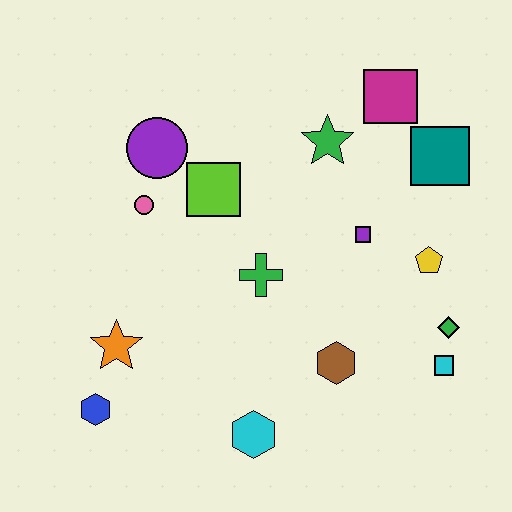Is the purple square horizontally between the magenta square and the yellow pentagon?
No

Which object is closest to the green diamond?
The cyan square is closest to the green diamond.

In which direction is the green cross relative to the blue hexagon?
The green cross is to the right of the blue hexagon.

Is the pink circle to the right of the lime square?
No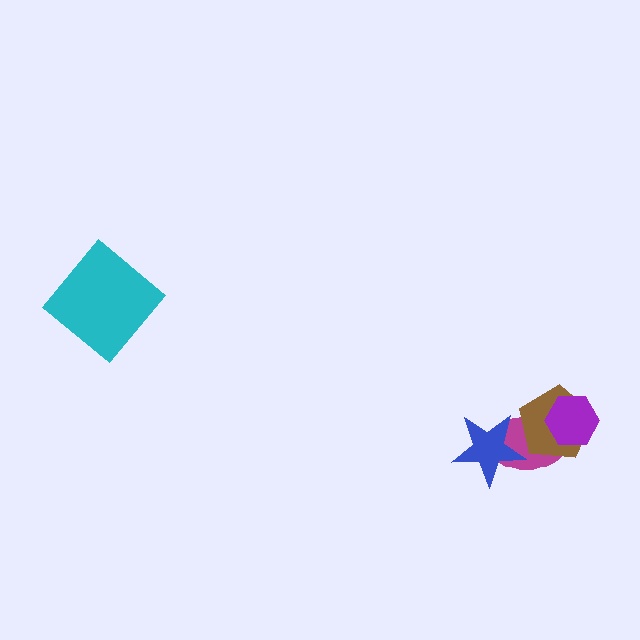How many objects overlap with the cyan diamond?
0 objects overlap with the cyan diamond.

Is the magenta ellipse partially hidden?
Yes, it is partially covered by another shape.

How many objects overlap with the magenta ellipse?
3 objects overlap with the magenta ellipse.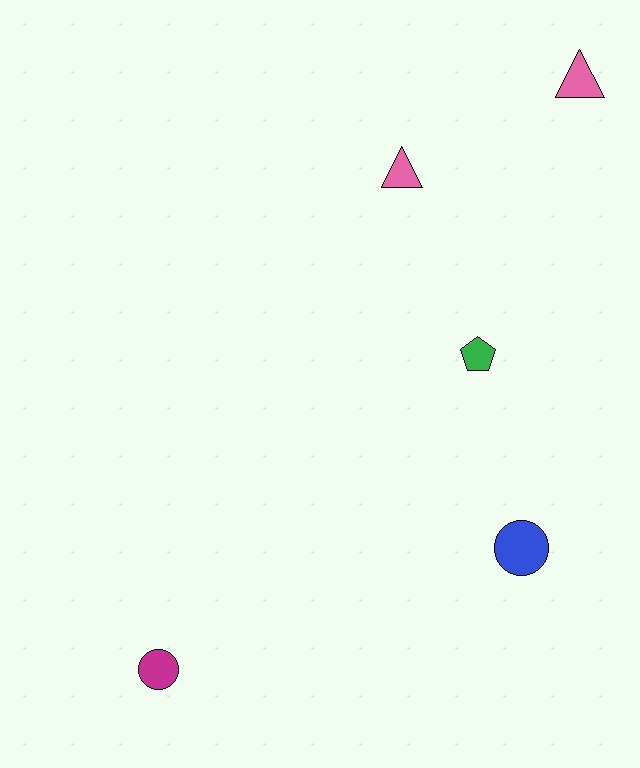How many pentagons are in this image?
There is 1 pentagon.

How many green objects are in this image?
There is 1 green object.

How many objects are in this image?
There are 5 objects.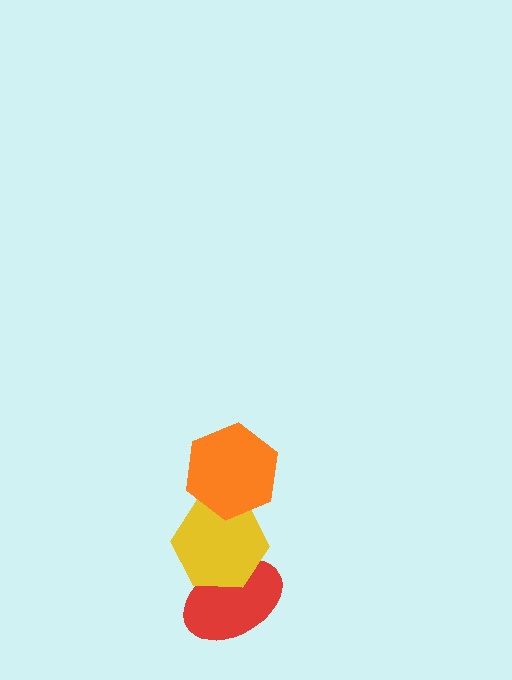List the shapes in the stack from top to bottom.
From top to bottom: the orange hexagon, the yellow hexagon, the red ellipse.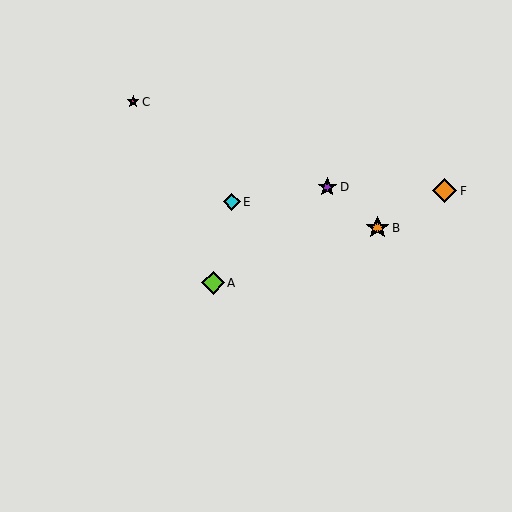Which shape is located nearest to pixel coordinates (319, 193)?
The purple star (labeled D) at (327, 187) is nearest to that location.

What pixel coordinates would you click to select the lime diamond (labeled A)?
Click at (213, 283) to select the lime diamond A.